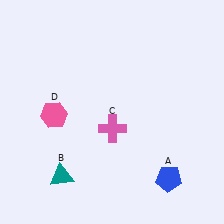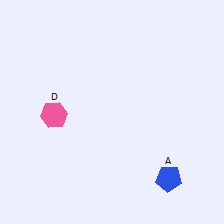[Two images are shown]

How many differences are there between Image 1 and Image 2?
There are 2 differences between the two images.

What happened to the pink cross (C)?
The pink cross (C) was removed in Image 2. It was in the bottom-right area of Image 1.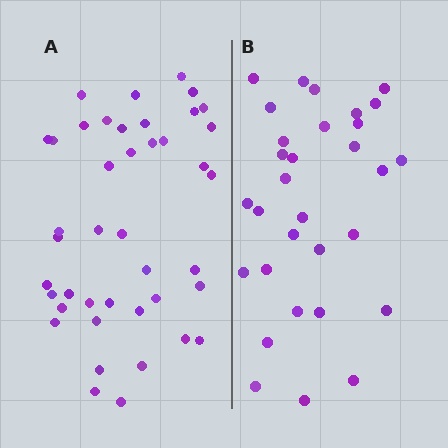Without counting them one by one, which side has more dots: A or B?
Region A (the left region) has more dots.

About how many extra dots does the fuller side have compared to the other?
Region A has roughly 12 or so more dots than region B.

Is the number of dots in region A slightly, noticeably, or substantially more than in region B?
Region A has noticeably more, but not dramatically so. The ratio is roughly 1.4 to 1.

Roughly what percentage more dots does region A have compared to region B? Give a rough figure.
About 35% more.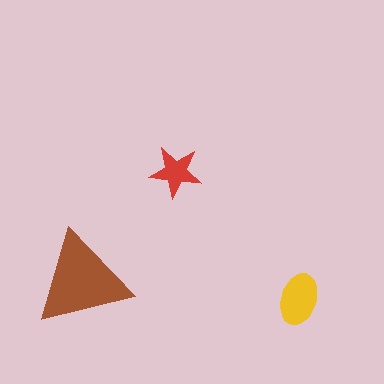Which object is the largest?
The brown triangle.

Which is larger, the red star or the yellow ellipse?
The yellow ellipse.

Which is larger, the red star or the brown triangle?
The brown triangle.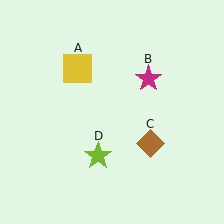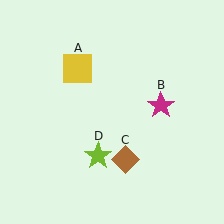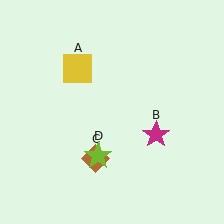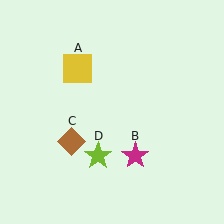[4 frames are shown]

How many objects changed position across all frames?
2 objects changed position: magenta star (object B), brown diamond (object C).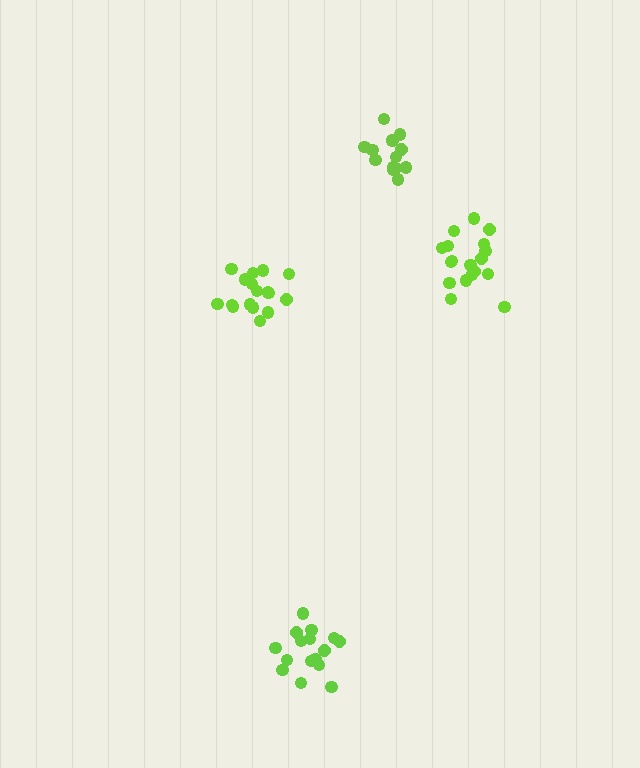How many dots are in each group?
Group 1: 18 dots, Group 2: 16 dots, Group 3: 17 dots, Group 4: 14 dots (65 total).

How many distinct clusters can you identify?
There are 4 distinct clusters.